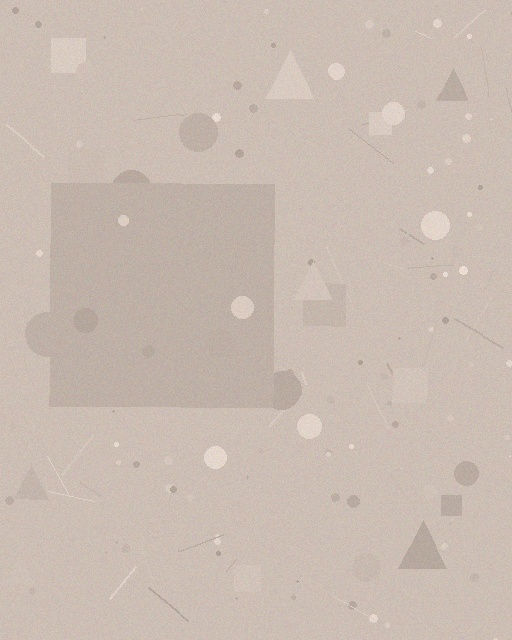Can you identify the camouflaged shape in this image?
The camouflaged shape is a square.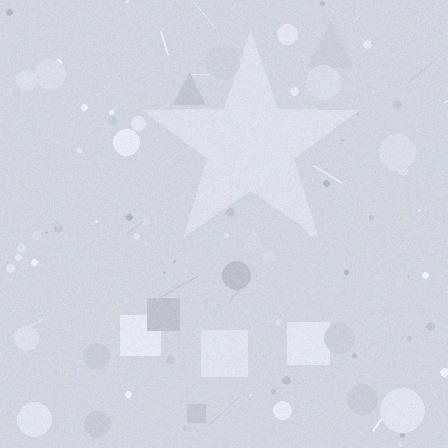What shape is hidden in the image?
A star is hidden in the image.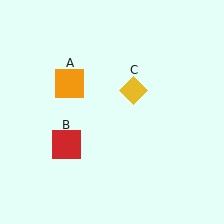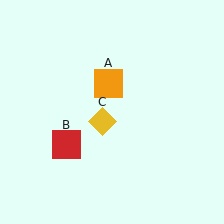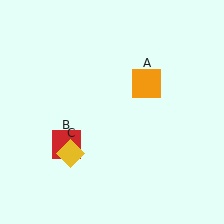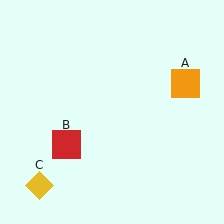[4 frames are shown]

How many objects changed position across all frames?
2 objects changed position: orange square (object A), yellow diamond (object C).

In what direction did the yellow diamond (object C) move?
The yellow diamond (object C) moved down and to the left.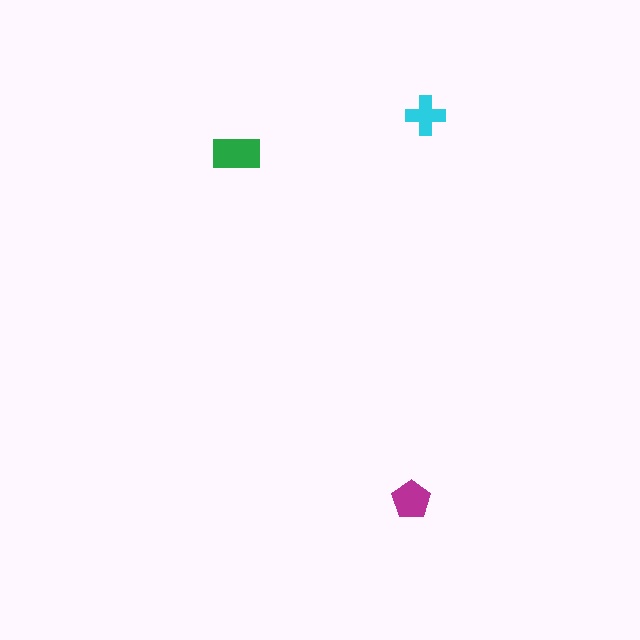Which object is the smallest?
The cyan cross.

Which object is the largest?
The green rectangle.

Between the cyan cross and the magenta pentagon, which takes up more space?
The magenta pentagon.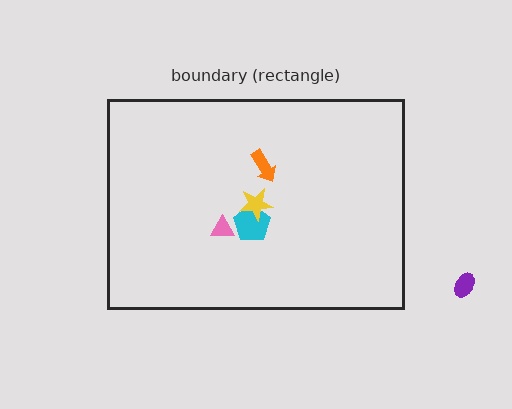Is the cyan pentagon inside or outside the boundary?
Inside.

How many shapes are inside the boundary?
4 inside, 1 outside.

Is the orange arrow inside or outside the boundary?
Inside.